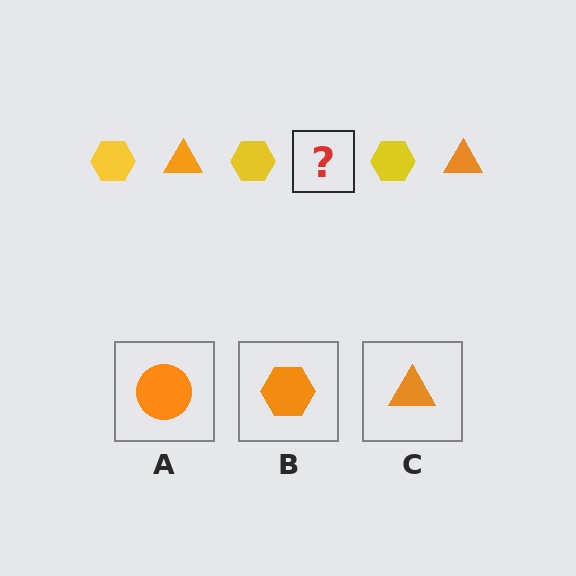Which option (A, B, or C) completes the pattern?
C.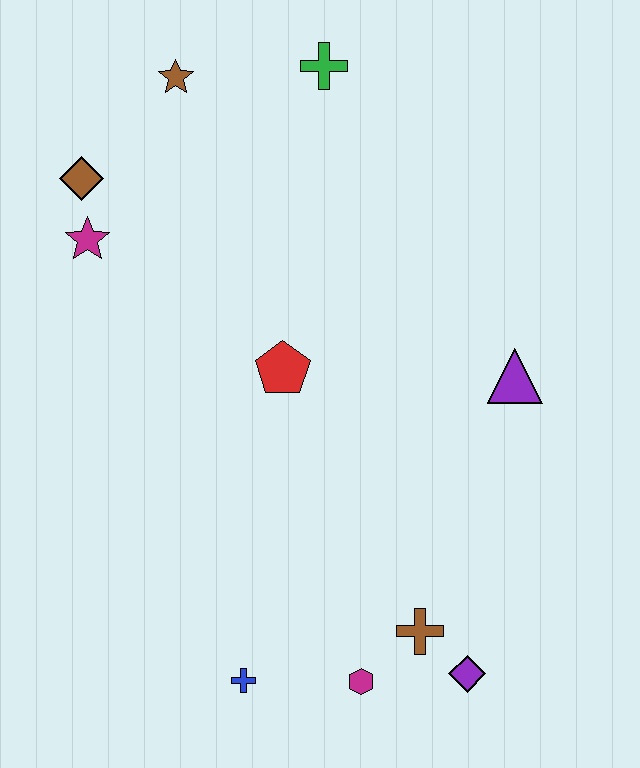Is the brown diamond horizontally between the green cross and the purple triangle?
No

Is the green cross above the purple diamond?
Yes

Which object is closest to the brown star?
The brown diamond is closest to the brown star.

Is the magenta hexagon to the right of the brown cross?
No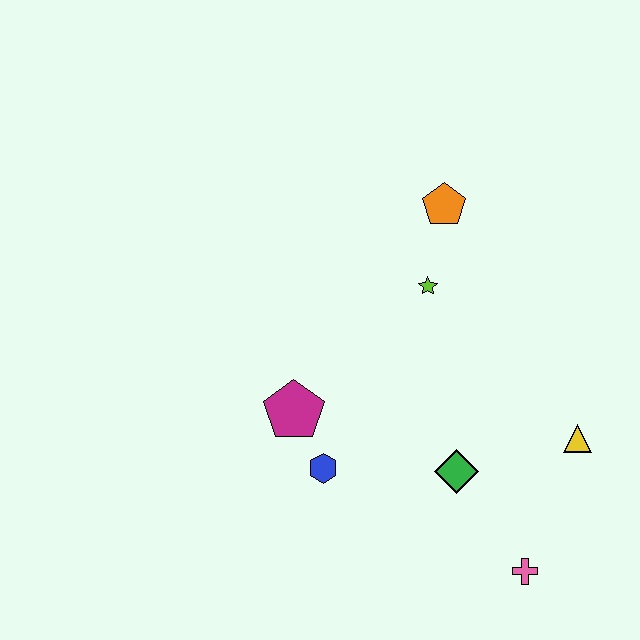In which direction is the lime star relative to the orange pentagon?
The lime star is below the orange pentagon.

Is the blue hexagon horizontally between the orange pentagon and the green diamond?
No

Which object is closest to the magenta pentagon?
The blue hexagon is closest to the magenta pentagon.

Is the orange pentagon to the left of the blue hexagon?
No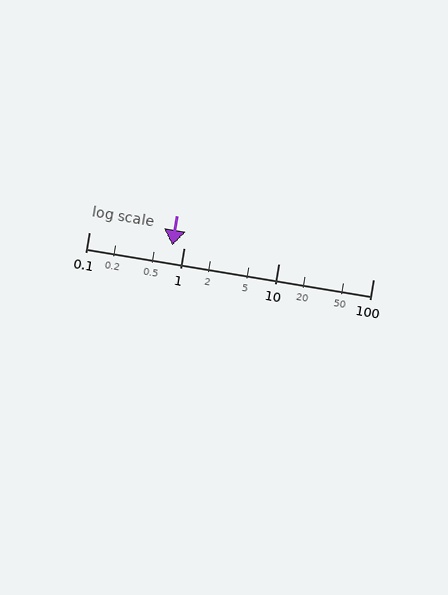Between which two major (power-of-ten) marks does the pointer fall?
The pointer is between 0.1 and 1.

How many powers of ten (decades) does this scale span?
The scale spans 3 decades, from 0.1 to 100.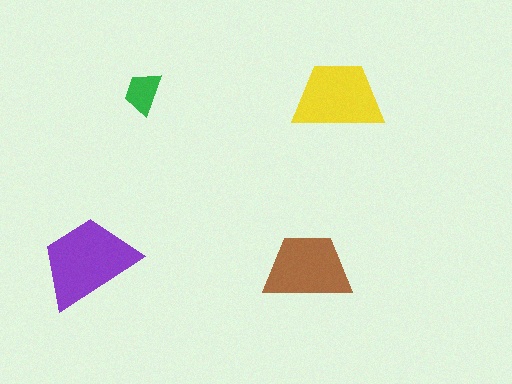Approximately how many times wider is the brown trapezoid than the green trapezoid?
About 2 times wider.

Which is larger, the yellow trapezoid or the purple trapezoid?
The purple one.